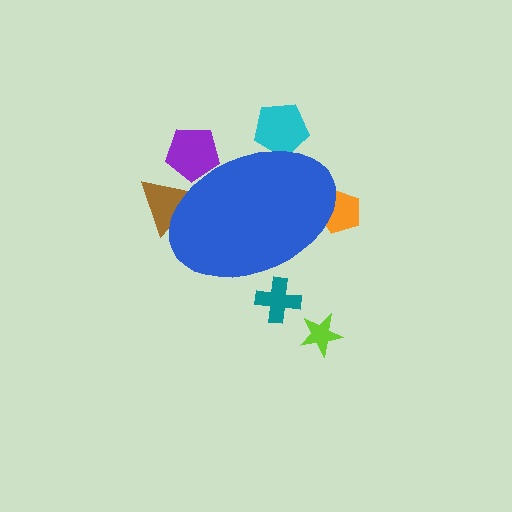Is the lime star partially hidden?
No, the lime star is fully visible.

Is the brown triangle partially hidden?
Yes, the brown triangle is partially hidden behind the blue ellipse.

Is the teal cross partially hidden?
Yes, the teal cross is partially hidden behind the blue ellipse.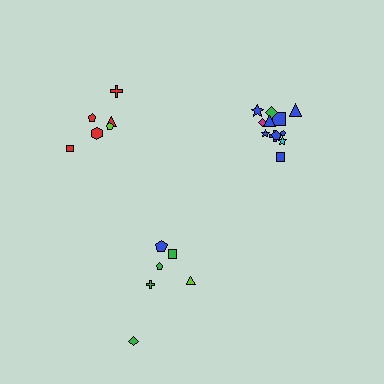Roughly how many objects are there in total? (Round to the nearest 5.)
Roughly 25 objects in total.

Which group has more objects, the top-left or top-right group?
The top-right group.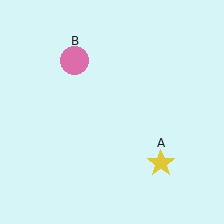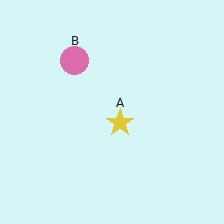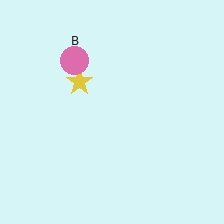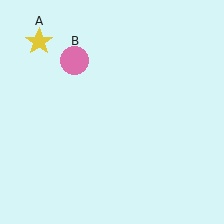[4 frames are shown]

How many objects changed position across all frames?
1 object changed position: yellow star (object A).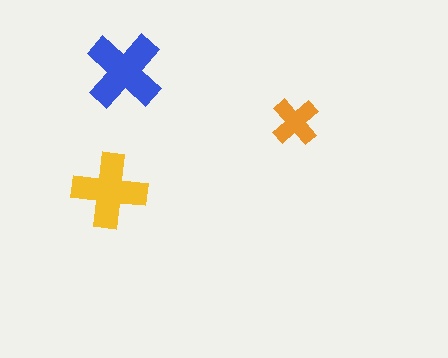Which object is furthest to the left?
The yellow cross is leftmost.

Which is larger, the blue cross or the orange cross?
The blue one.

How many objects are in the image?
There are 3 objects in the image.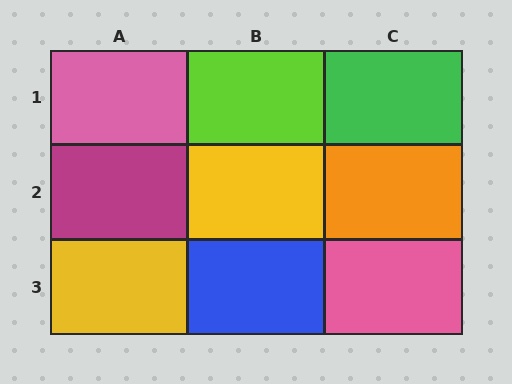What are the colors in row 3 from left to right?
Yellow, blue, pink.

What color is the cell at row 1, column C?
Green.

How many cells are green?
1 cell is green.